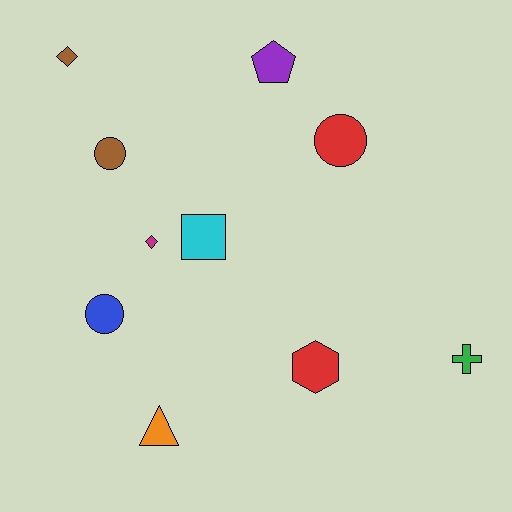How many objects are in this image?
There are 10 objects.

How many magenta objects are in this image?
There is 1 magenta object.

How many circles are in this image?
There are 3 circles.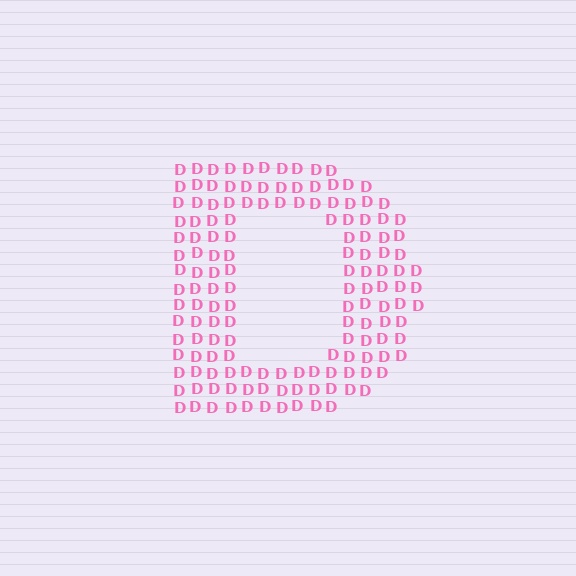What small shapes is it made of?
It is made of small letter D's.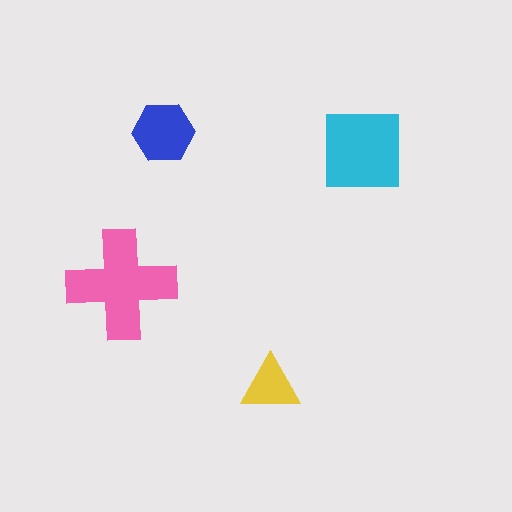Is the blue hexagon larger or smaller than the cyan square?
Smaller.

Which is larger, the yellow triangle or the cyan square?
The cyan square.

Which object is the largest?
The pink cross.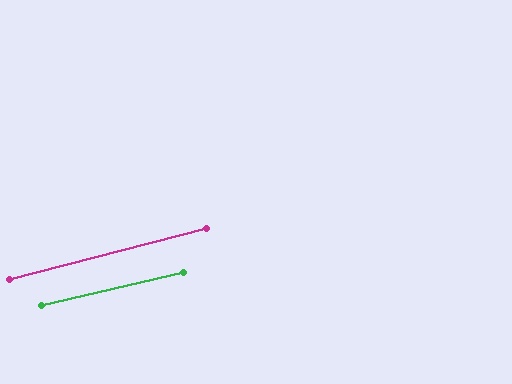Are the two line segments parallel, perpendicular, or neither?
Parallel — their directions differ by only 1.5°.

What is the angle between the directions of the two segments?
Approximately 1 degree.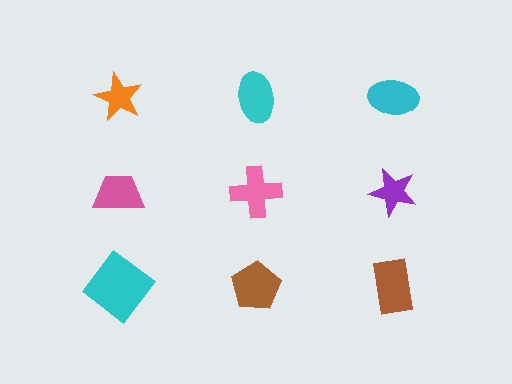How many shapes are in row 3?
3 shapes.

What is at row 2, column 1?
A pink trapezoid.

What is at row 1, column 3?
A cyan ellipse.